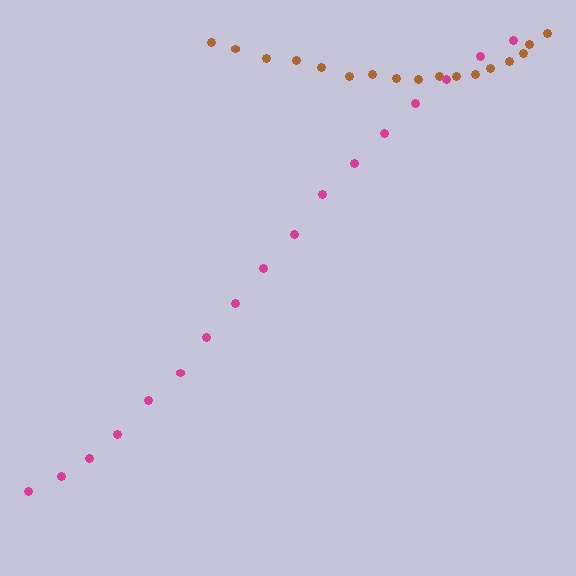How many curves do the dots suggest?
There are 2 distinct paths.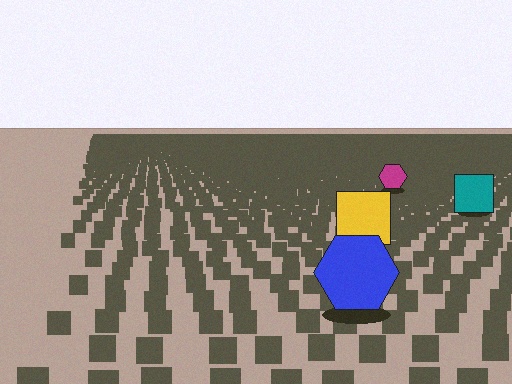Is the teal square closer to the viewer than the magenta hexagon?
Yes. The teal square is closer — you can tell from the texture gradient: the ground texture is coarser near it.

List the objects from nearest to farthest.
From nearest to farthest: the blue hexagon, the yellow square, the teal square, the magenta hexagon.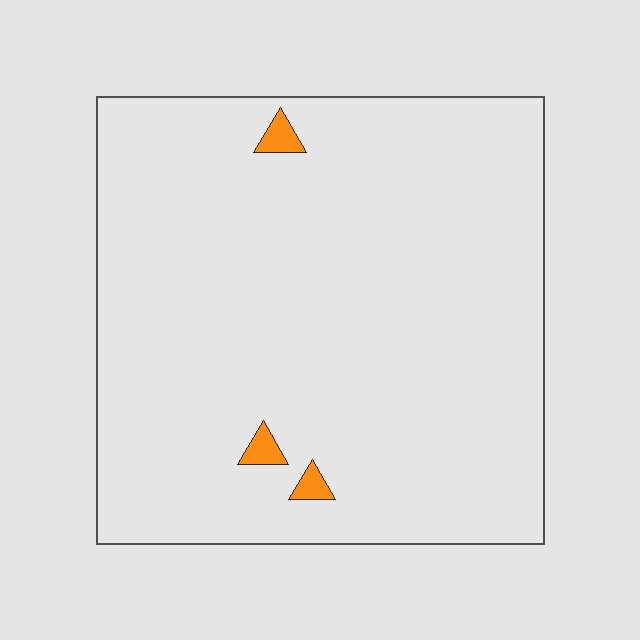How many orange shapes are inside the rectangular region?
3.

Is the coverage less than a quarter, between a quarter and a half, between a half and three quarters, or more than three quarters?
Less than a quarter.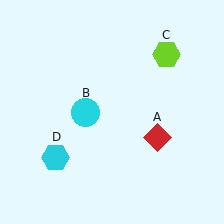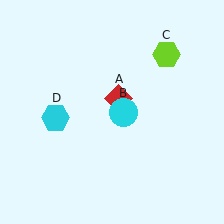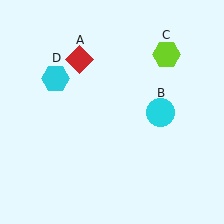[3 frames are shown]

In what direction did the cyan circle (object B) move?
The cyan circle (object B) moved right.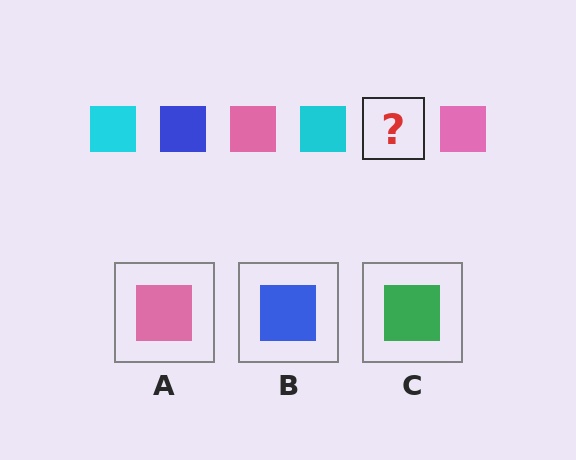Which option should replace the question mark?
Option B.